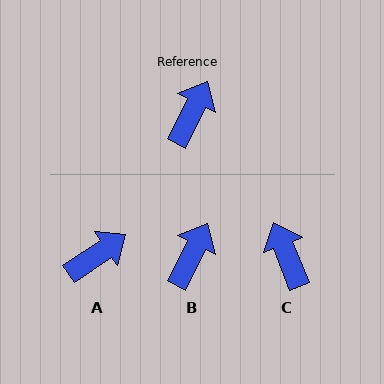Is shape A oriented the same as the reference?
No, it is off by about 29 degrees.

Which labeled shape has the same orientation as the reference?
B.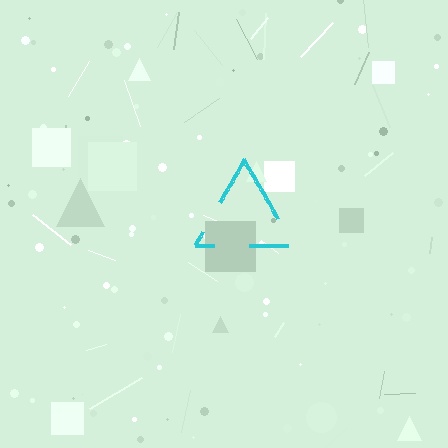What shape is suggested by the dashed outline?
The dashed outline suggests a triangle.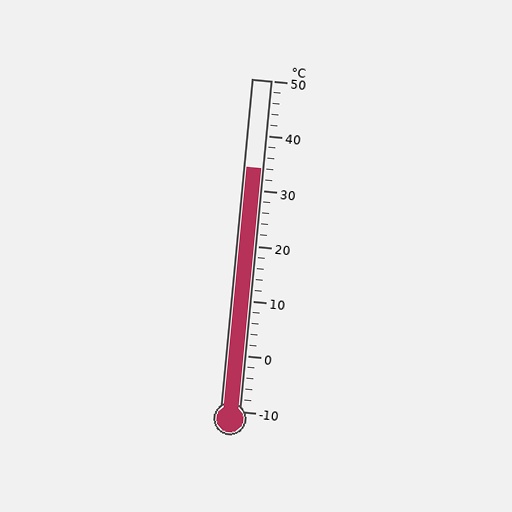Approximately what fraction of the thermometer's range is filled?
The thermometer is filled to approximately 75% of its range.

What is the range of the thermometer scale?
The thermometer scale ranges from -10°C to 50°C.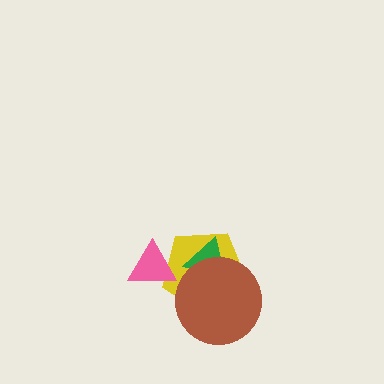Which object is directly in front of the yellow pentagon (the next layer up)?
The green triangle is directly in front of the yellow pentagon.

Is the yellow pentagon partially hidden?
Yes, it is partially covered by another shape.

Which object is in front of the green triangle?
The brown circle is in front of the green triangle.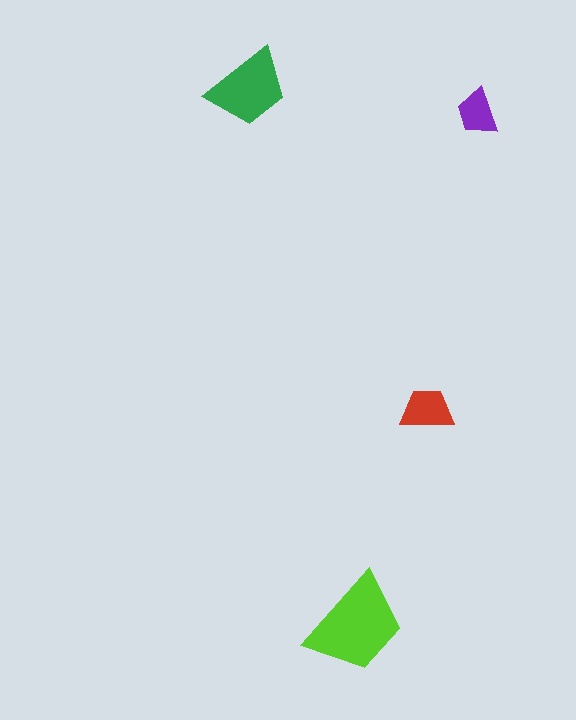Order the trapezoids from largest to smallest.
the lime one, the green one, the red one, the purple one.